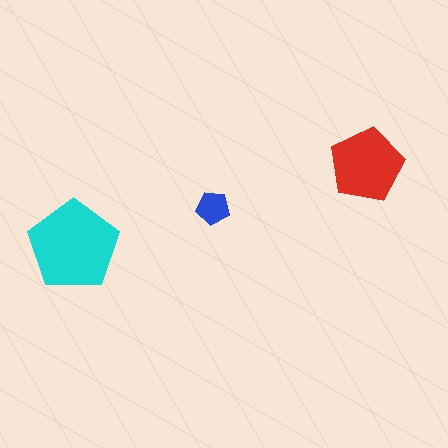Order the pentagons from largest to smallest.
the cyan one, the red one, the blue one.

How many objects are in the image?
There are 3 objects in the image.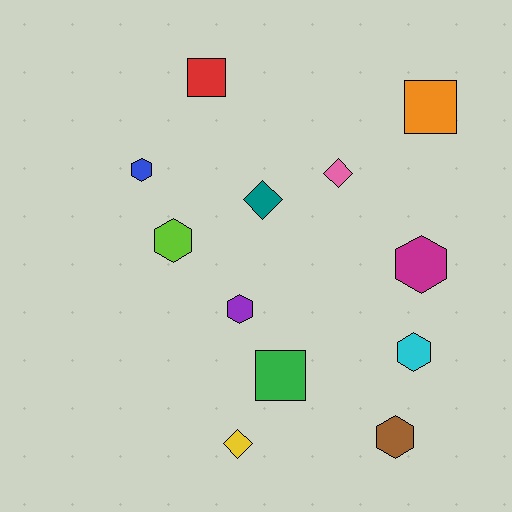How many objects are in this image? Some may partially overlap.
There are 12 objects.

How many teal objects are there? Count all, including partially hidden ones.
There is 1 teal object.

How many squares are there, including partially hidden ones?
There are 3 squares.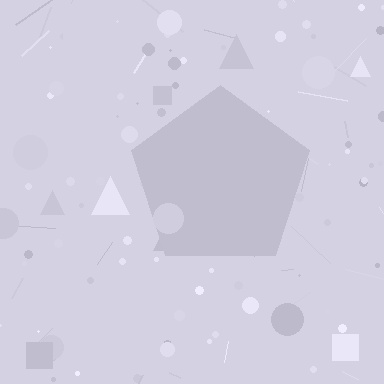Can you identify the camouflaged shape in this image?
The camouflaged shape is a pentagon.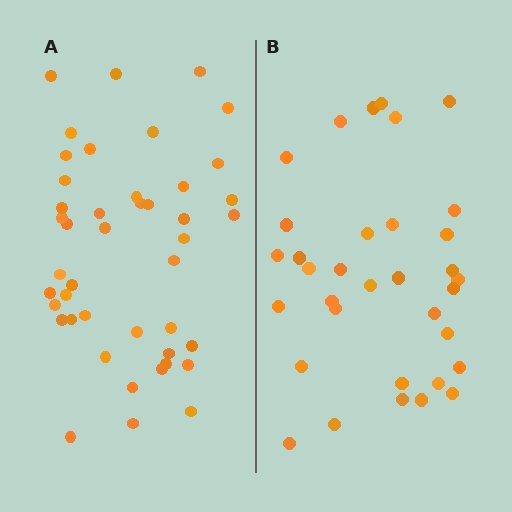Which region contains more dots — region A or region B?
Region A (the left region) has more dots.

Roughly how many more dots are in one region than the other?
Region A has roughly 10 or so more dots than region B.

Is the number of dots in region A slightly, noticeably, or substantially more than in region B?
Region A has noticeably more, but not dramatically so. The ratio is roughly 1.3 to 1.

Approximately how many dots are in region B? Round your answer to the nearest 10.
About 30 dots. (The exact count is 34, which rounds to 30.)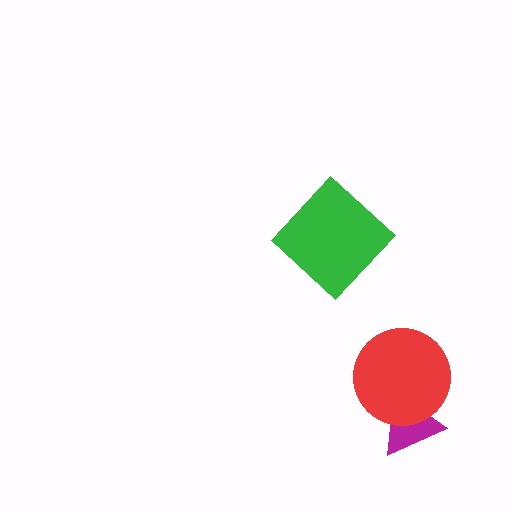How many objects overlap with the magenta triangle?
1 object overlaps with the magenta triangle.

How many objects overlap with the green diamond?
0 objects overlap with the green diamond.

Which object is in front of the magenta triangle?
The red circle is in front of the magenta triangle.